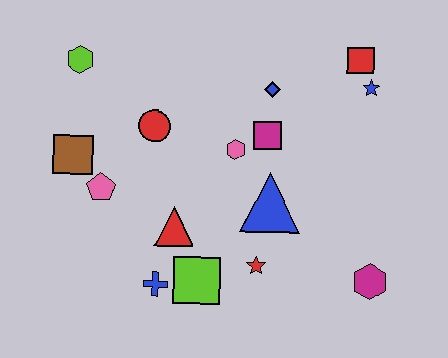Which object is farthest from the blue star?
The brown square is farthest from the blue star.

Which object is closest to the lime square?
The blue cross is closest to the lime square.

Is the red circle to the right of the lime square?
No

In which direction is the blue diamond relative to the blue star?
The blue diamond is to the left of the blue star.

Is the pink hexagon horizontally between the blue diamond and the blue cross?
Yes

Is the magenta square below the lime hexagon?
Yes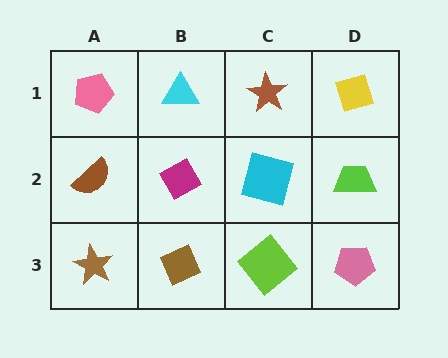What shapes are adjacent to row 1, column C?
A cyan square (row 2, column C), a cyan triangle (row 1, column B), a yellow diamond (row 1, column D).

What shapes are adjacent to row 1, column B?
A magenta diamond (row 2, column B), a pink pentagon (row 1, column A), a brown star (row 1, column C).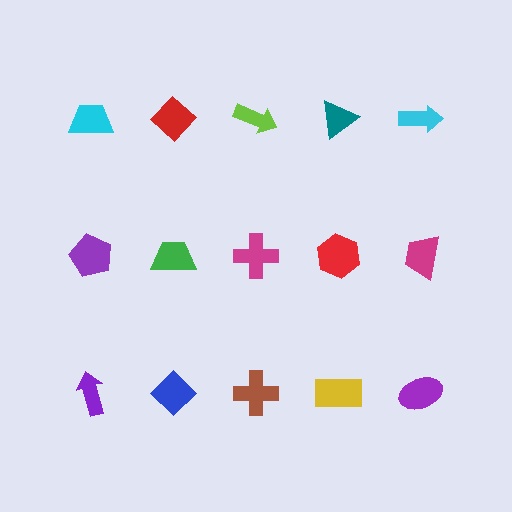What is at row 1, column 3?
A lime arrow.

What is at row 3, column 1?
A purple arrow.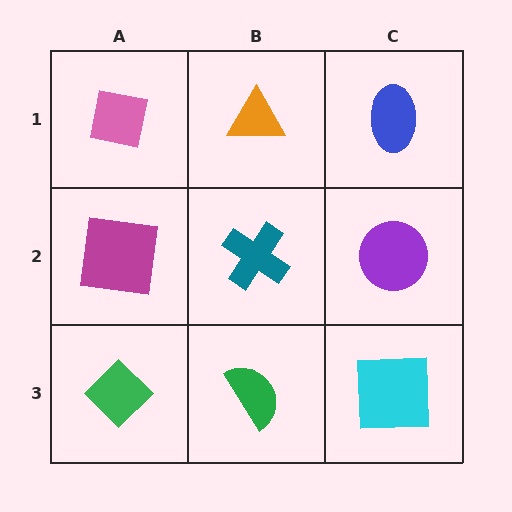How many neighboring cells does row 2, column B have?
4.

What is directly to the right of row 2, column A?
A teal cross.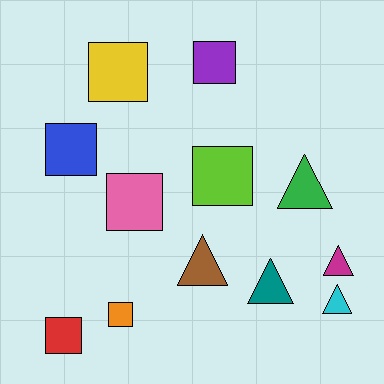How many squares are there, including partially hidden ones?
There are 7 squares.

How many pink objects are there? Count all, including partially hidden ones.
There is 1 pink object.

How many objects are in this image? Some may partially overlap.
There are 12 objects.